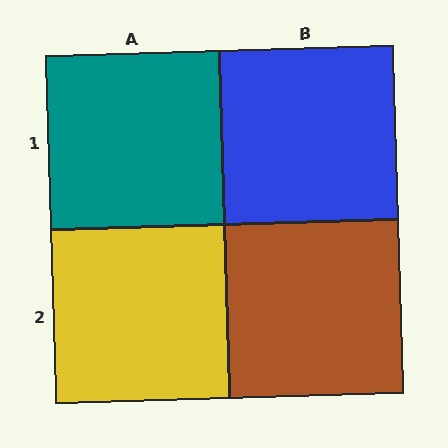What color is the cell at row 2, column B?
Brown.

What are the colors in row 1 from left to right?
Teal, blue.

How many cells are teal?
1 cell is teal.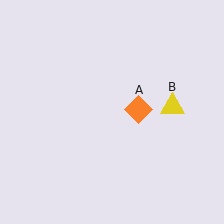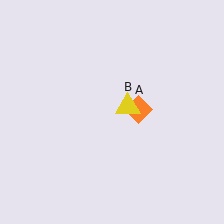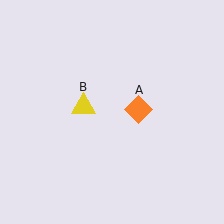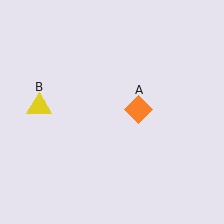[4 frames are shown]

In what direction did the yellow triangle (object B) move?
The yellow triangle (object B) moved left.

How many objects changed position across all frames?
1 object changed position: yellow triangle (object B).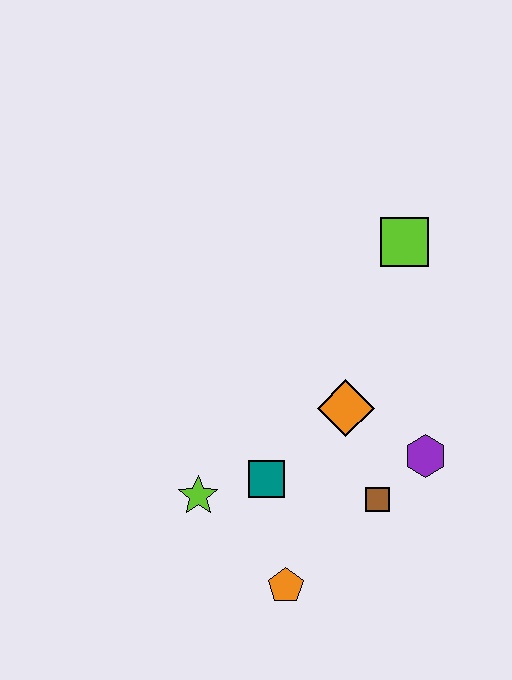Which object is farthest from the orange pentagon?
The lime square is farthest from the orange pentagon.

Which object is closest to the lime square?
The orange diamond is closest to the lime square.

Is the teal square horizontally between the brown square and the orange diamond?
No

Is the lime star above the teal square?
No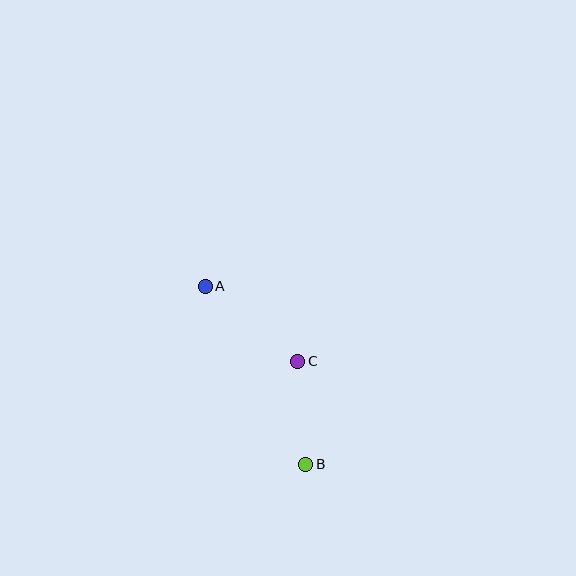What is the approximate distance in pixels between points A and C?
The distance between A and C is approximately 119 pixels.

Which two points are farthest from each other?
Points A and B are farthest from each other.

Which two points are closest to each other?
Points B and C are closest to each other.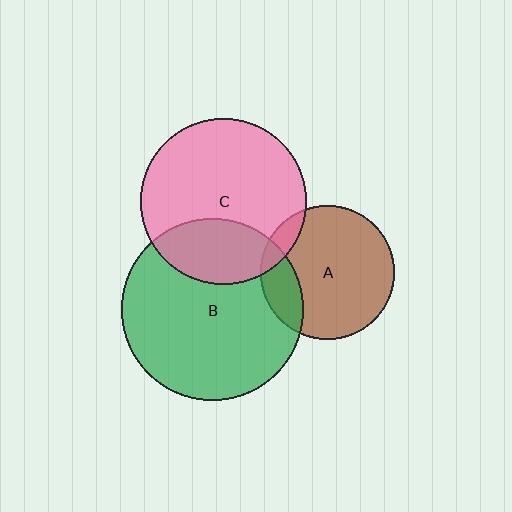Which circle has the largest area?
Circle B (green).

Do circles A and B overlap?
Yes.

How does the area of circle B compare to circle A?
Approximately 1.9 times.